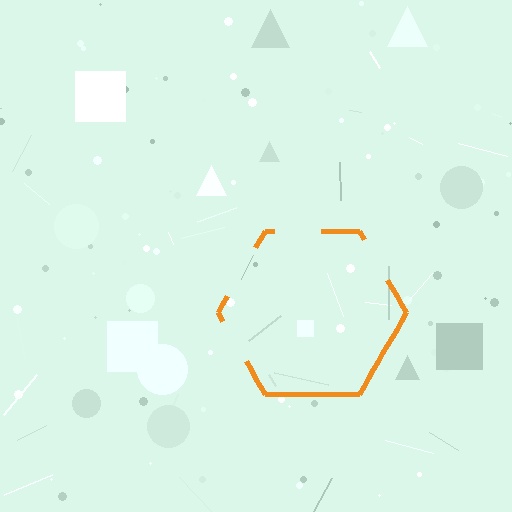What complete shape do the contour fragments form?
The contour fragments form a hexagon.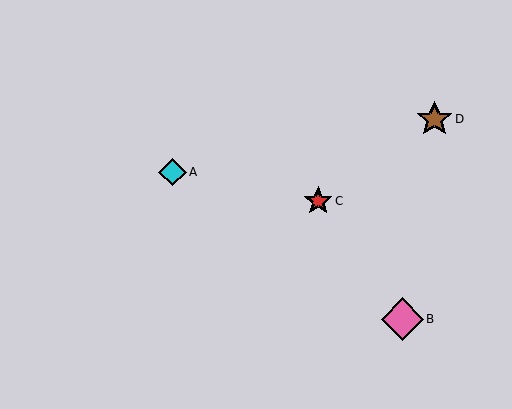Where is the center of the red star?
The center of the red star is at (318, 201).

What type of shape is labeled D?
Shape D is a brown star.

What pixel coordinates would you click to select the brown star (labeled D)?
Click at (435, 119) to select the brown star D.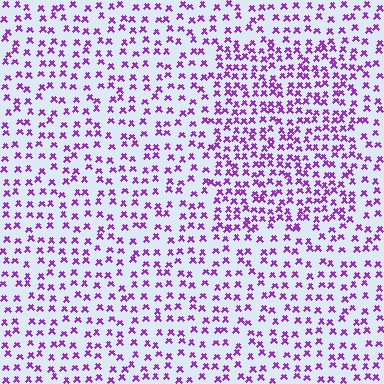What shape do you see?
I see a rectangle.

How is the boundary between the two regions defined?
The boundary is defined by a change in element density (approximately 1.7x ratio). All elements are the same color, size, and shape.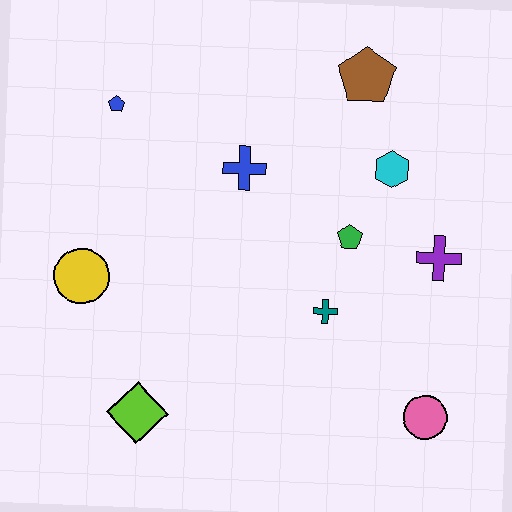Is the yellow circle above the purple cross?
No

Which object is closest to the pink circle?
The teal cross is closest to the pink circle.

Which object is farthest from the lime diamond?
The brown pentagon is farthest from the lime diamond.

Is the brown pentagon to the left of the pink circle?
Yes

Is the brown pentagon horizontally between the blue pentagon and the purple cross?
Yes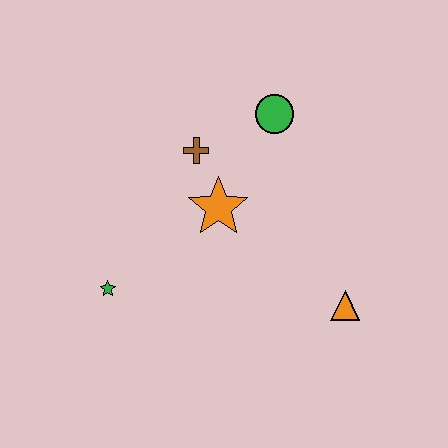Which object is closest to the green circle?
The brown cross is closest to the green circle.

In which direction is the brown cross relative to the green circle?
The brown cross is to the left of the green circle.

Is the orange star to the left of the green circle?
Yes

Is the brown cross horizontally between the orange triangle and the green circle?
No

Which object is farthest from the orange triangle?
The green star is farthest from the orange triangle.